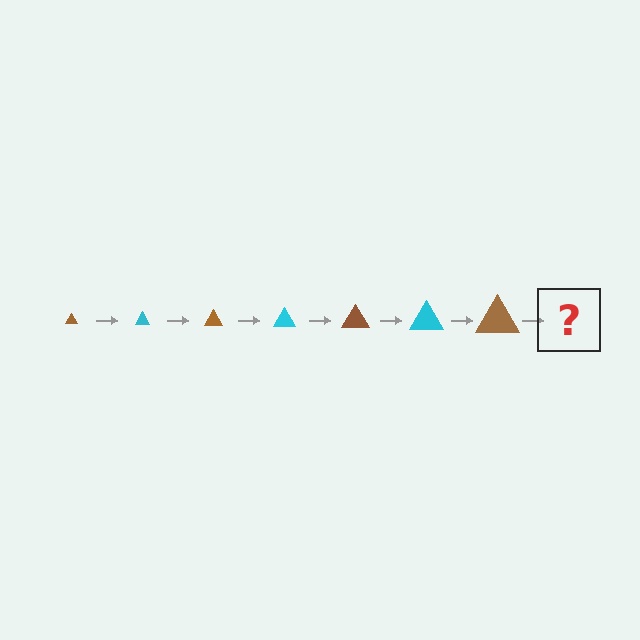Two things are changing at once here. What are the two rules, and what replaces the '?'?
The two rules are that the triangle grows larger each step and the color cycles through brown and cyan. The '?' should be a cyan triangle, larger than the previous one.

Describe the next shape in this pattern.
It should be a cyan triangle, larger than the previous one.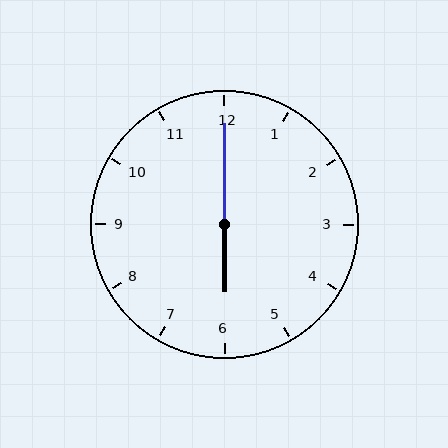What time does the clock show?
6:00.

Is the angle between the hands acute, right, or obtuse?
It is obtuse.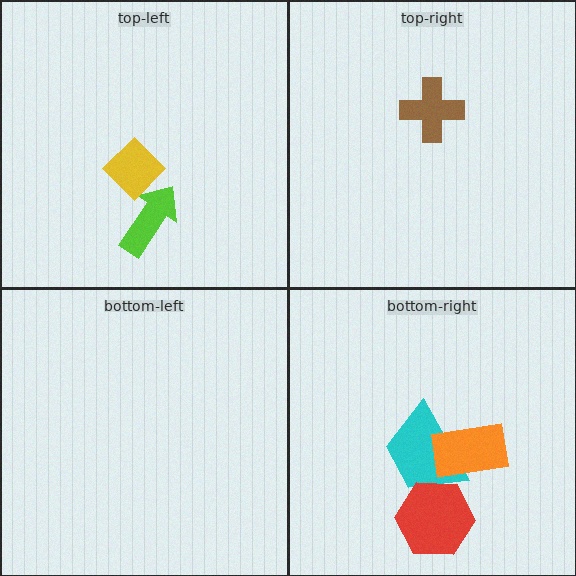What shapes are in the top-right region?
The brown cross.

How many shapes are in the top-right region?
1.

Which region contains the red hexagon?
The bottom-right region.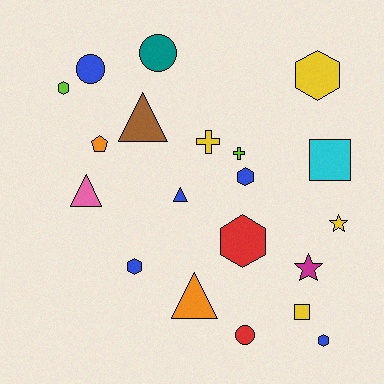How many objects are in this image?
There are 20 objects.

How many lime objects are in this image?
There are 2 lime objects.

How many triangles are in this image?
There are 4 triangles.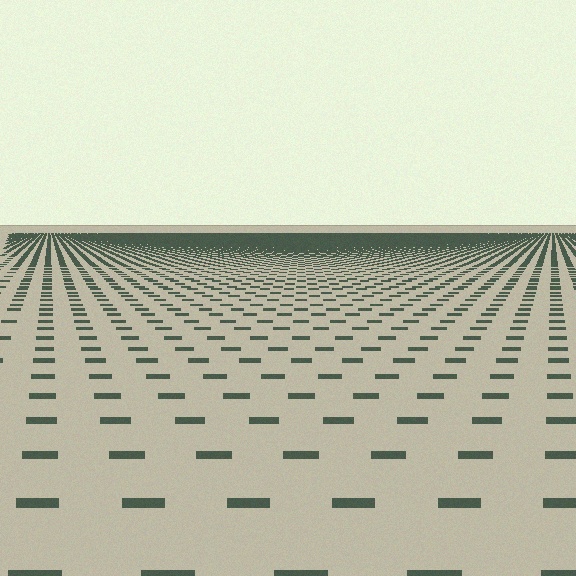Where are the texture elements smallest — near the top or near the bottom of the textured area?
Near the top.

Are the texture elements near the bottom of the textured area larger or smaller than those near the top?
Larger. Near the bottom, elements are closer to the viewer and appear at a bigger on-screen size.